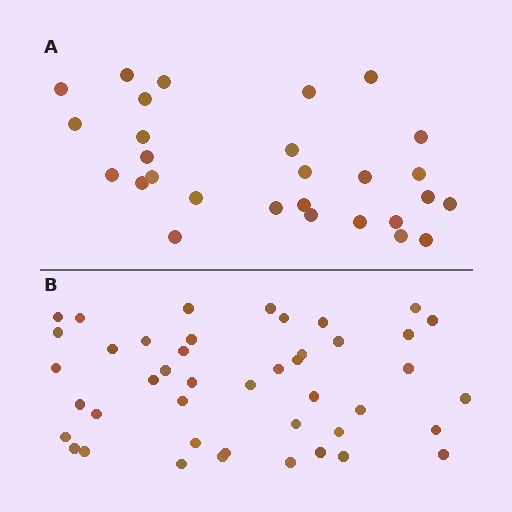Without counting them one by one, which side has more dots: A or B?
Region B (the bottom region) has more dots.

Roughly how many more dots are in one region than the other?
Region B has approximately 15 more dots than region A.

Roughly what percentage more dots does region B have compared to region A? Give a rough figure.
About 55% more.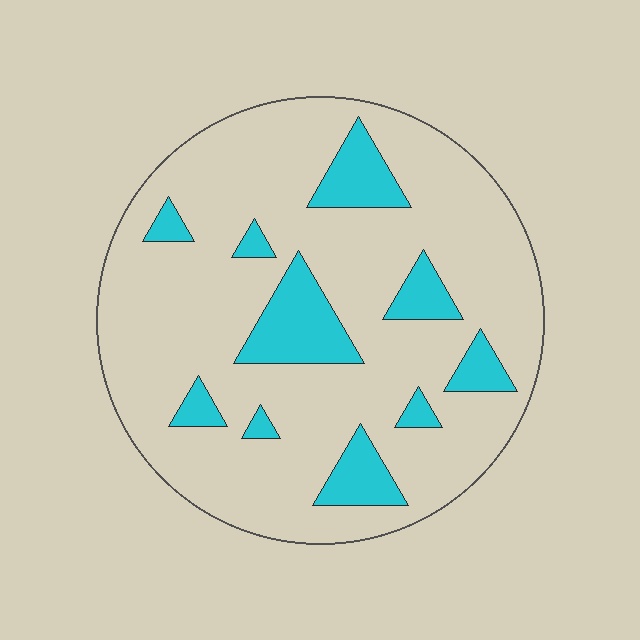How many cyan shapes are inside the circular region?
10.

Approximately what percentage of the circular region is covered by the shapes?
Approximately 15%.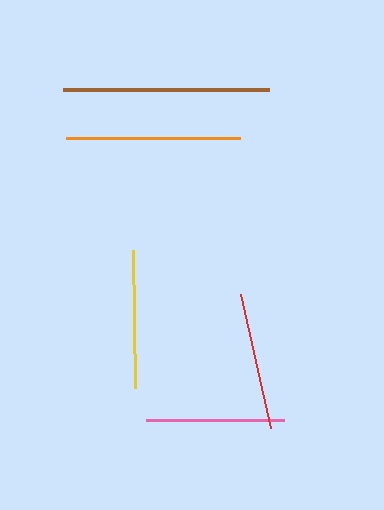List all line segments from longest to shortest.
From longest to shortest: brown, orange, pink, yellow, red.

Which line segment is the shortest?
The red line is the shortest at approximately 137 pixels.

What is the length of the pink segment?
The pink segment is approximately 138 pixels long.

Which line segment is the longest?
The brown line is the longest at approximately 206 pixels.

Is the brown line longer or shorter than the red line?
The brown line is longer than the red line.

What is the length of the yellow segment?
The yellow segment is approximately 138 pixels long.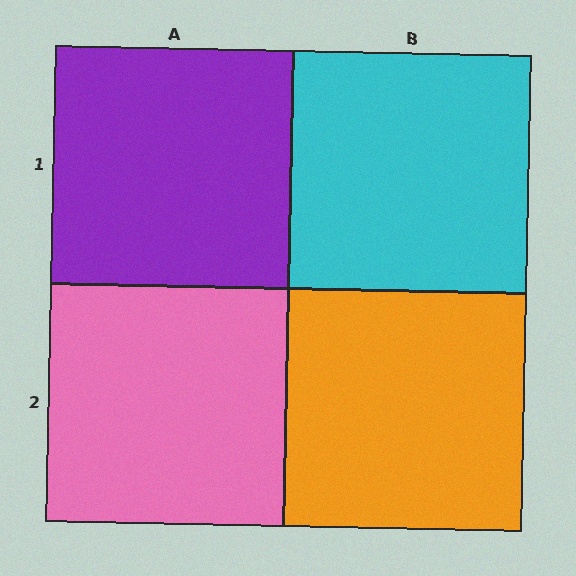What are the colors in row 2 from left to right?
Pink, orange.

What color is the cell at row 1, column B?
Cyan.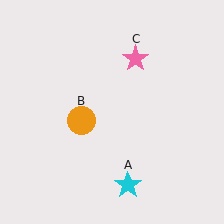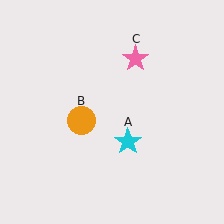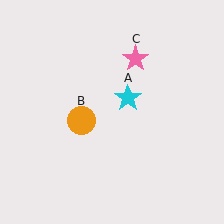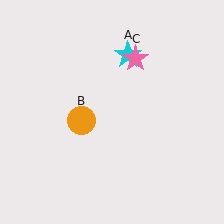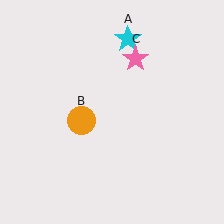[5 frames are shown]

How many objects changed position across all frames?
1 object changed position: cyan star (object A).